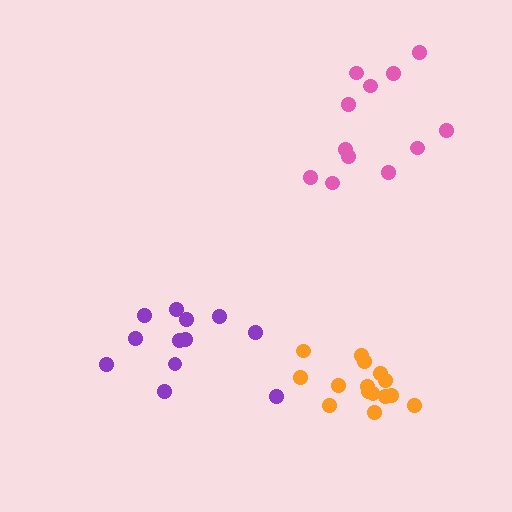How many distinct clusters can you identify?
There are 3 distinct clusters.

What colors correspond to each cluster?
The clusters are colored: pink, orange, purple.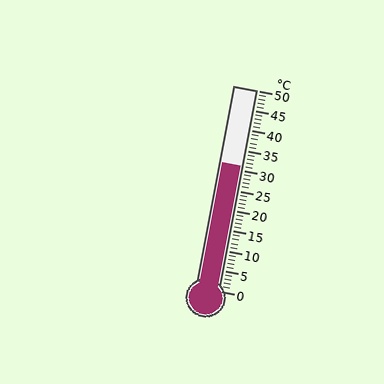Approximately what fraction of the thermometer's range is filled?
The thermometer is filled to approximately 60% of its range.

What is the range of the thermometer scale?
The thermometer scale ranges from 0°C to 50°C.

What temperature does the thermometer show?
The thermometer shows approximately 31°C.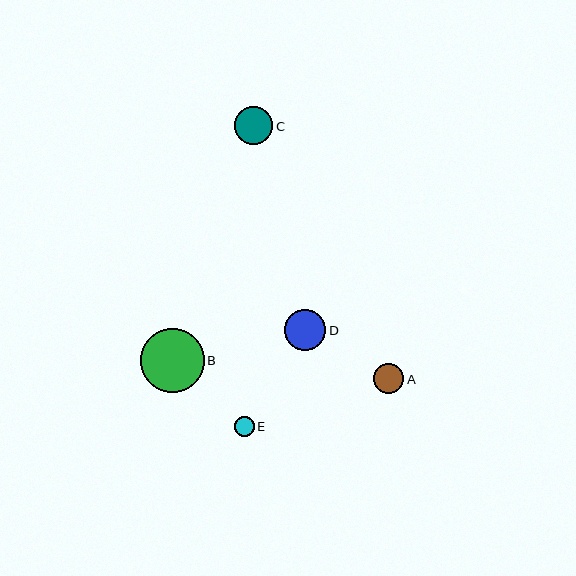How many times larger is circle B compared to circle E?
Circle B is approximately 3.2 times the size of circle E.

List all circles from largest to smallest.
From largest to smallest: B, D, C, A, E.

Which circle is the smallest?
Circle E is the smallest with a size of approximately 20 pixels.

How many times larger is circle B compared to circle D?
Circle B is approximately 1.5 times the size of circle D.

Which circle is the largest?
Circle B is the largest with a size of approximately 64 pixels.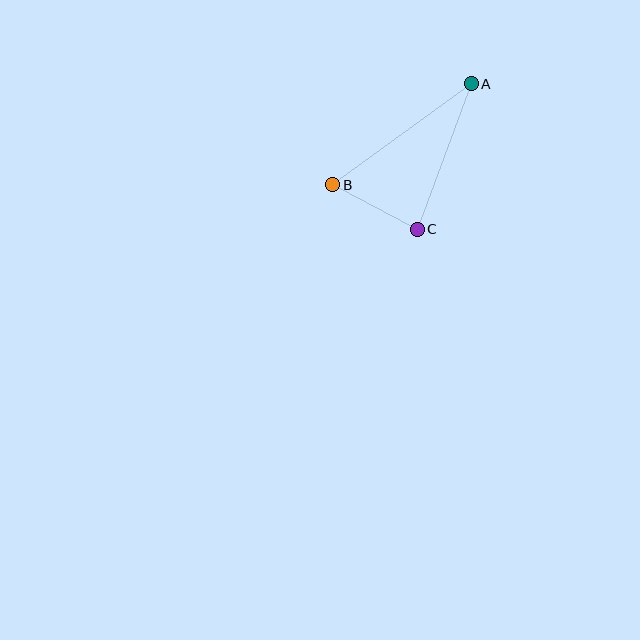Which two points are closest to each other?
Points B and C are closest to each other.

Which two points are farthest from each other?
Points A and B are farthest from each other.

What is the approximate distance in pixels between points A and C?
The distance between A and C is approximately 155 pixels.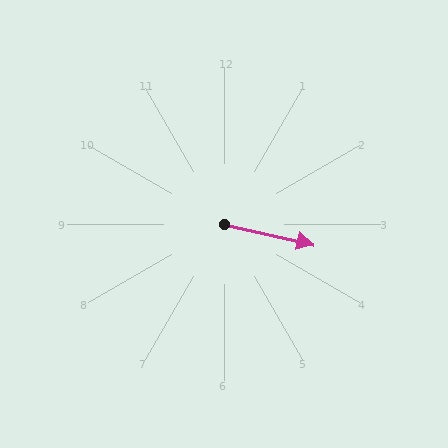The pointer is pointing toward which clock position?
Roughly 3 o'clock.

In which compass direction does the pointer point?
East.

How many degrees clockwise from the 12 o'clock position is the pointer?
Approximately 103 degrees.